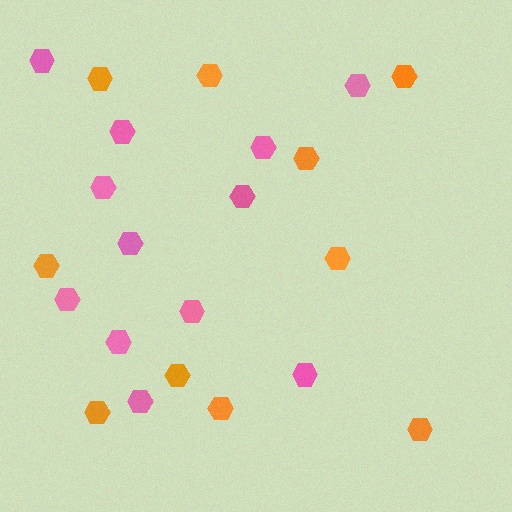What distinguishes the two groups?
There are 2 groups: one group of orange hexagons (10) and one group of pink hexagons (12).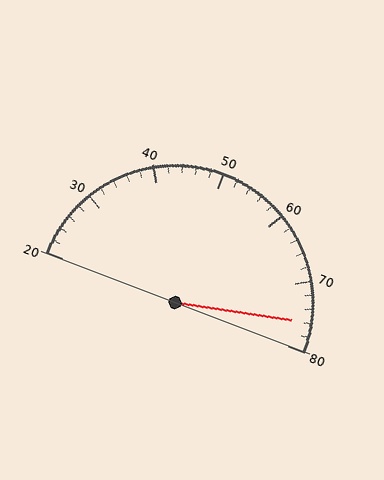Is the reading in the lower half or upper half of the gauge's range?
The reading is in the upper half of the range (20 to 80).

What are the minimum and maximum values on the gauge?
The gauge ranges from 20 to 80.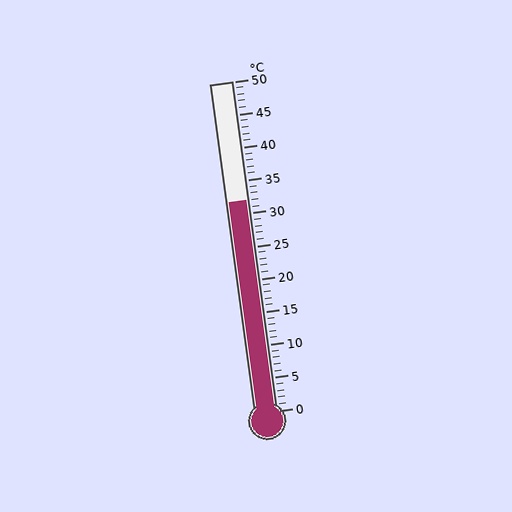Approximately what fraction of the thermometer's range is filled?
The thermometer is filled to approximately 65% of its range.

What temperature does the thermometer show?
The thermometer shows approximately 32°C.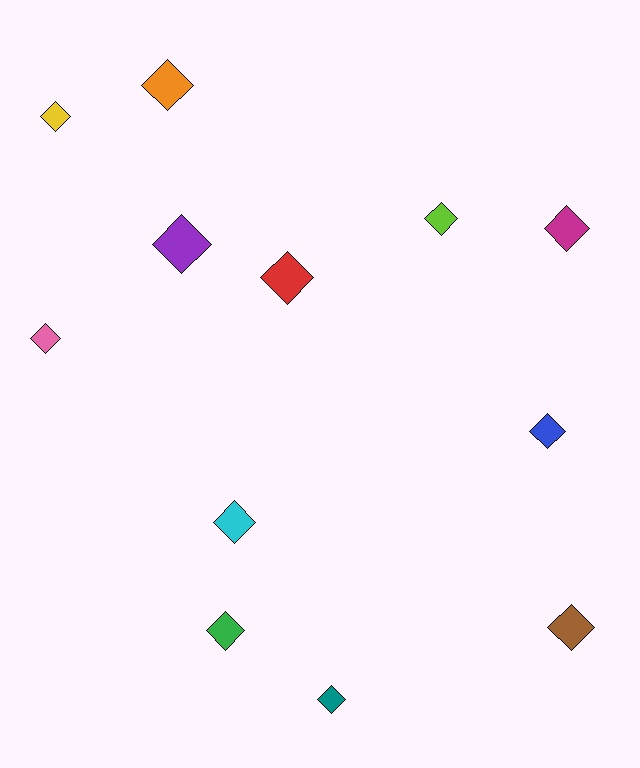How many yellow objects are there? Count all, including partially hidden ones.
There is 1 yellow object.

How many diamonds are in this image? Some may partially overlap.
There are 12 diamonds.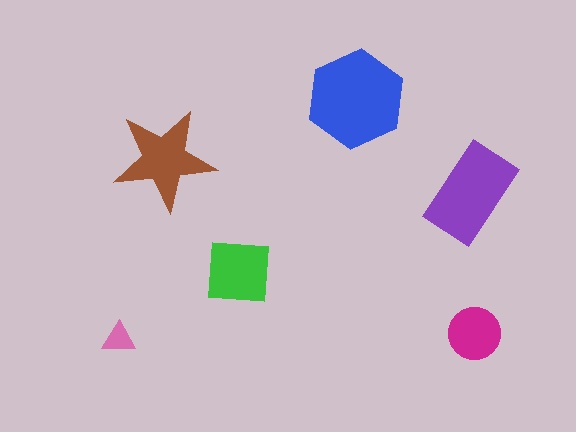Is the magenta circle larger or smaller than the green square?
Smaller.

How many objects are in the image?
There are 6 objects in the image.